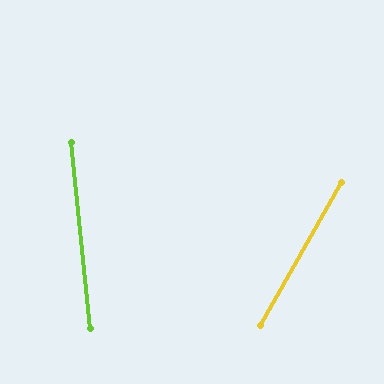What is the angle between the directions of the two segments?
Approximately 35 degrees.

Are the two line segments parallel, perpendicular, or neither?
Neither parallel nor perpendicular — they differ by about 35°.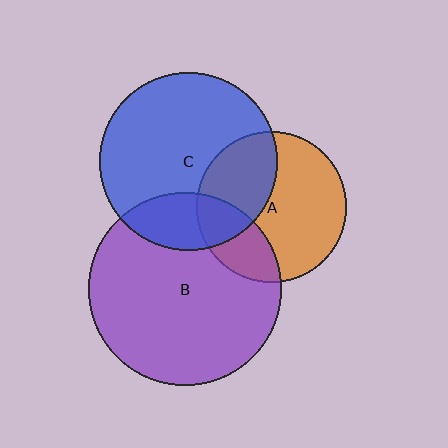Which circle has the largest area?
Circle B (purple).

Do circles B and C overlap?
Yes.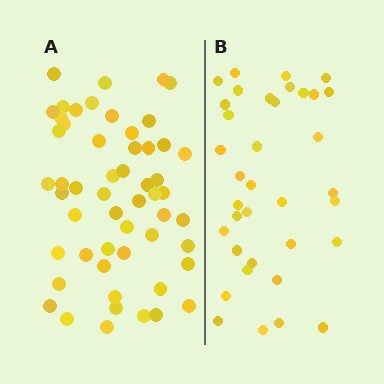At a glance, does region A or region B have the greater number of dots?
Region A (the left region) has more dots.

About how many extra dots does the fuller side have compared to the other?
Region A has approximately 20 more dots than region B.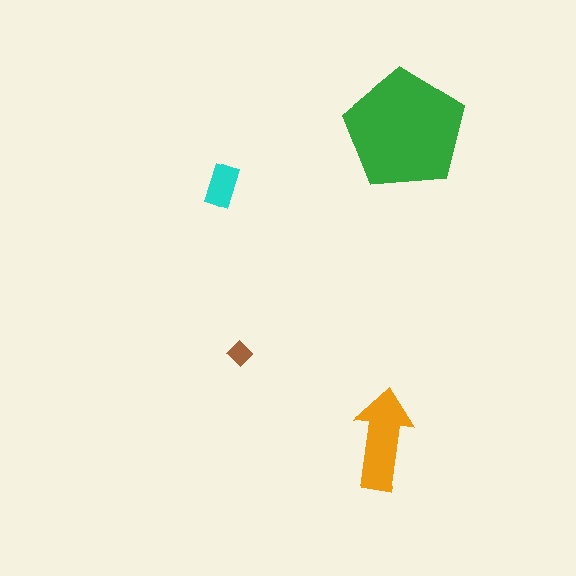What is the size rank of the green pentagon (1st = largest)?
1st.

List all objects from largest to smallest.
The green pentagon, the orange arrow, the cyan rectangle, the brown diamond.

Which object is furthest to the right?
The green pentagon is rightmost.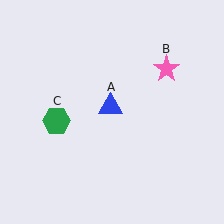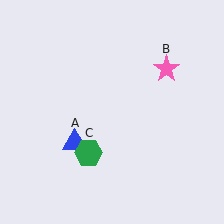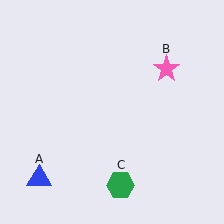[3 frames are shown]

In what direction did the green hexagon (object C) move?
The green hexagon (object C) moved down and to the right.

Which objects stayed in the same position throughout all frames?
Pink star (object B) remained stationary.